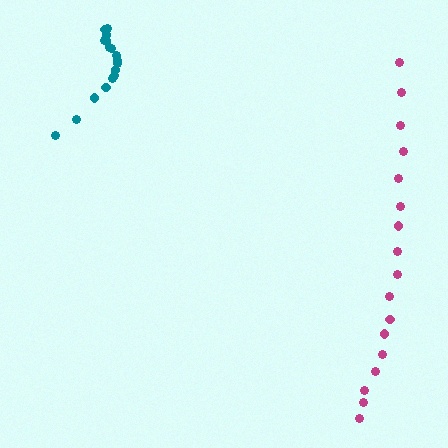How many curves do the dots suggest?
There are 2 distinct paths.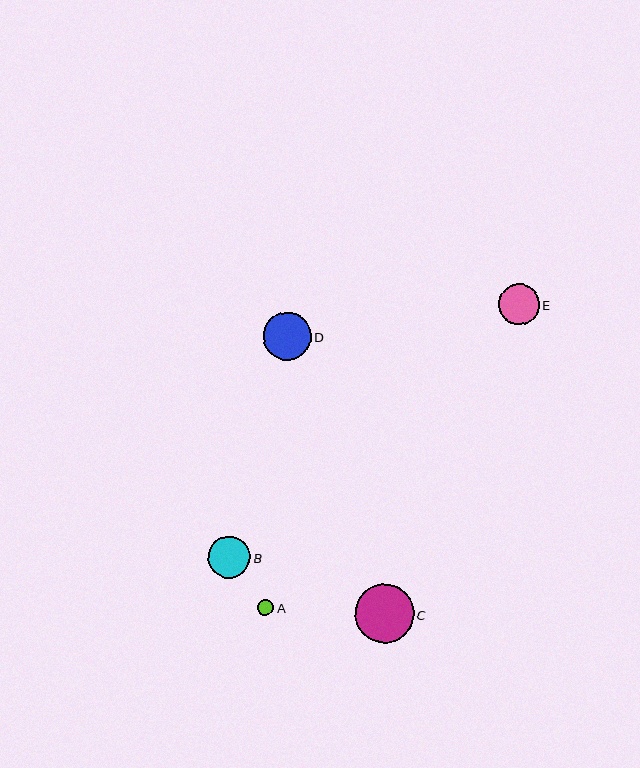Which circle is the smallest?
Circle A is the smallest with a size of approximately 16 pixels.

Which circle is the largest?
Circle C is the largest with a size of approximately 59 pixels.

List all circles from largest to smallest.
From largest to smallest: C, D, B, E, A.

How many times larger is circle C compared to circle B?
Circle C is approximately 1.4 times the size of circle B.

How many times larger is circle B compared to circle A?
Circle B is approximately 2.6 times the size of circle A.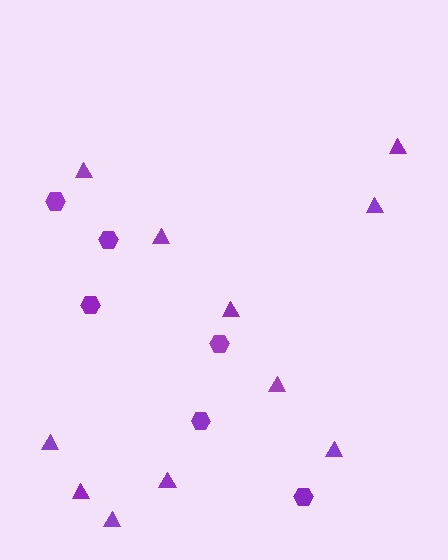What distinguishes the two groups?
There are 2 groups: one group of hexagons (6) and one group of triangles (11).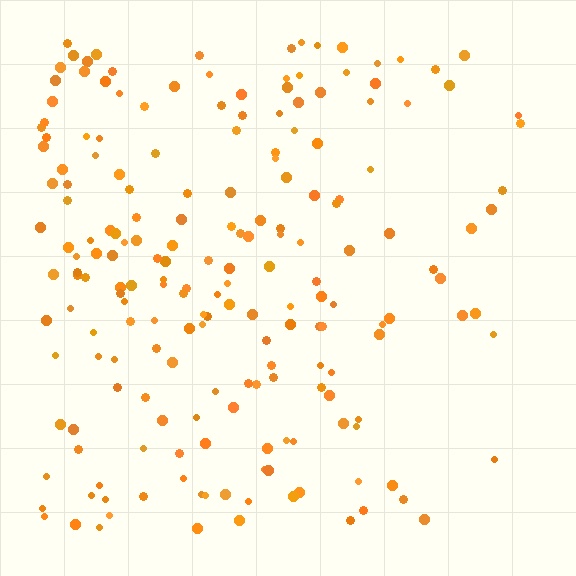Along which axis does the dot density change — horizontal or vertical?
Horizontal.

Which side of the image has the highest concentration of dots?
The left.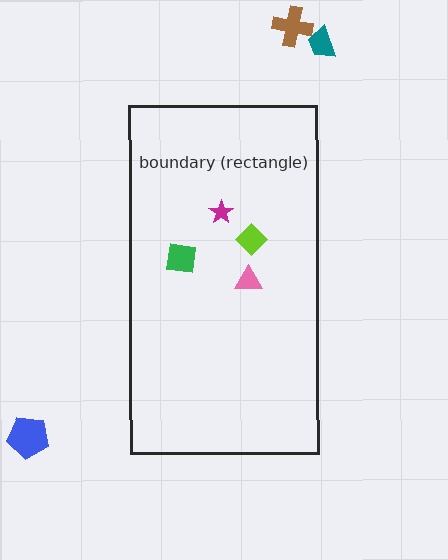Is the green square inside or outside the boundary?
Inside.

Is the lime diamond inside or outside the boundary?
Inside.